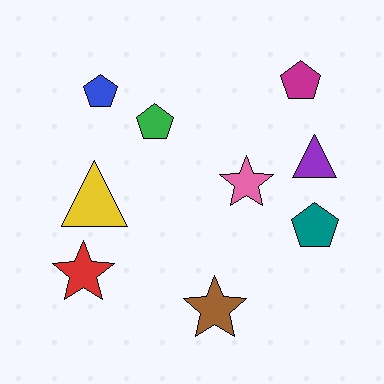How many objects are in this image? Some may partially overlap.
There are 9 objects.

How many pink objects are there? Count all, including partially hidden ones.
There is 1 pink object.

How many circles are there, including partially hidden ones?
There are no circles.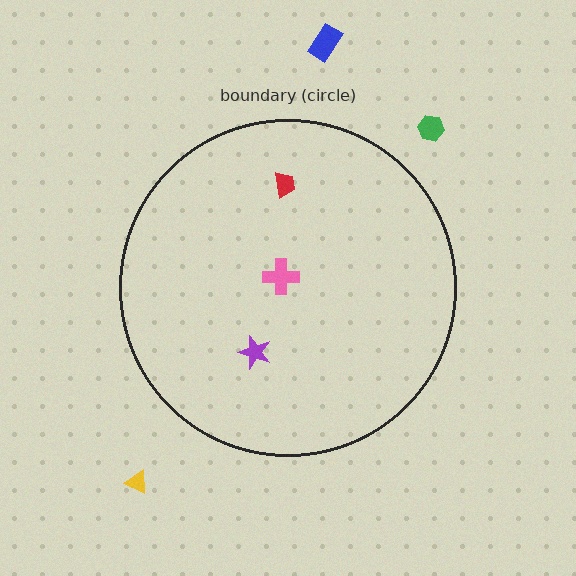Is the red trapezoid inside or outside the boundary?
Inside.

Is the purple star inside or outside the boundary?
Inside.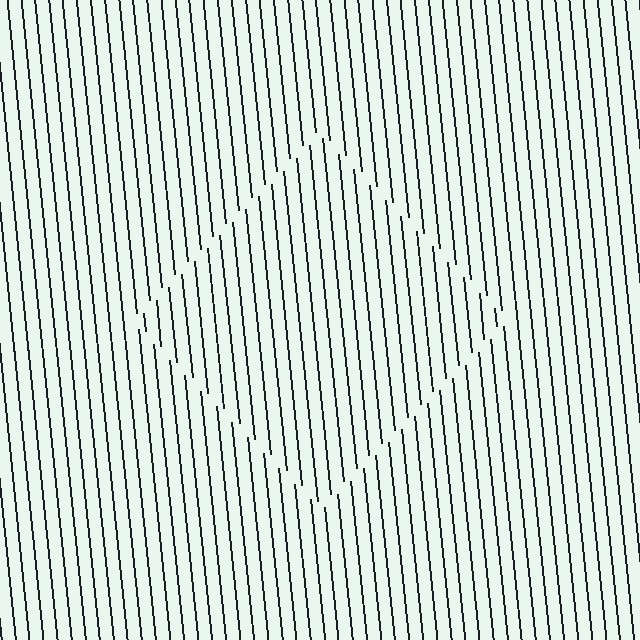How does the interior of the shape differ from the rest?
The interior of the shape contains the same grating, shifted by half a period — the contour is defined by the phase discontinuity where line-ends from the inner and outer gratings abut.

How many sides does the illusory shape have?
4 sides — the line-ends trace a square.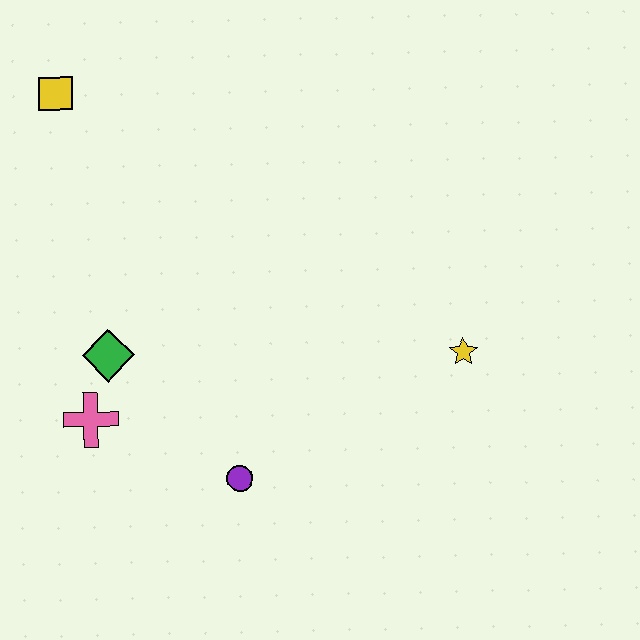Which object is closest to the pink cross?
The green diamond is closest to the pink cross.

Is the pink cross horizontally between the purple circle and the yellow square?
Yes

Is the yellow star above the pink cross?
Yes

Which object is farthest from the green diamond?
The yellow star is farthest from the green diamond.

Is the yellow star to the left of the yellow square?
No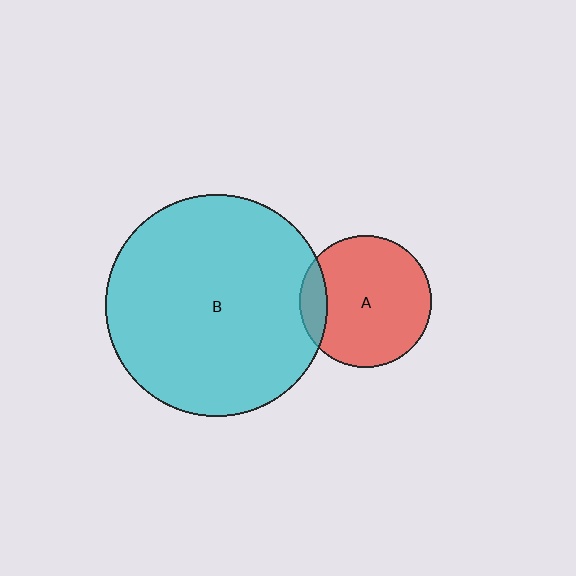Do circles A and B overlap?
Yes.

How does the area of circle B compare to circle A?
Approximately 2.8 times.